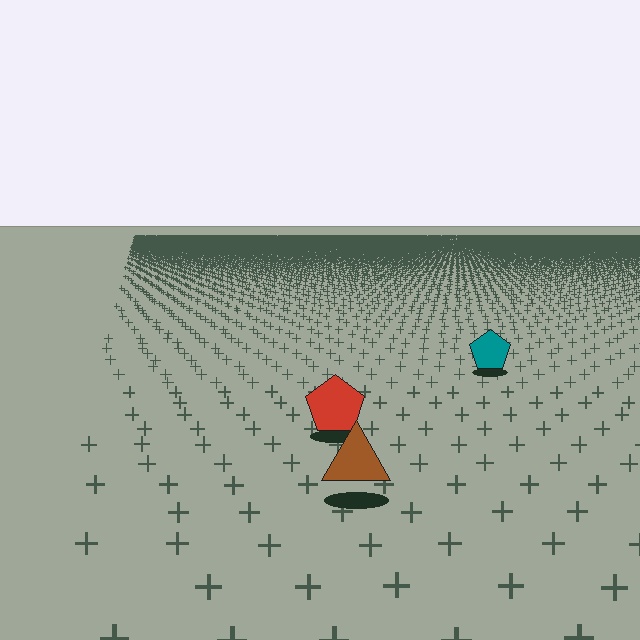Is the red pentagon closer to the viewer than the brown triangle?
No. The brown triangle is closer — you can tell from the texture gradient: the ground texture is coarser near it.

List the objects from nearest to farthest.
From nearest to farthest: the brown triangle, the red pentagon, the teal pentagon.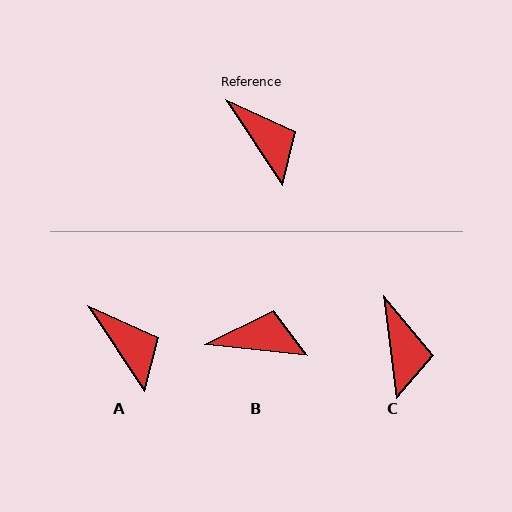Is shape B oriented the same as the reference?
No, it is off by about 50 degrees.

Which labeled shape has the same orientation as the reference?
A.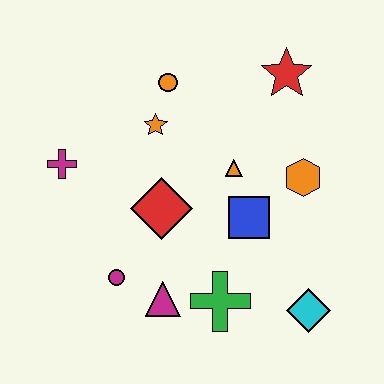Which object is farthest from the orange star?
The cyan diamond is farthest from the orange star.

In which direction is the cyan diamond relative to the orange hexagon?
The cyan diamond is below the orange hexagon.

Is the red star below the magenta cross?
No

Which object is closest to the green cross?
The magenta triangle is closest to the green cross.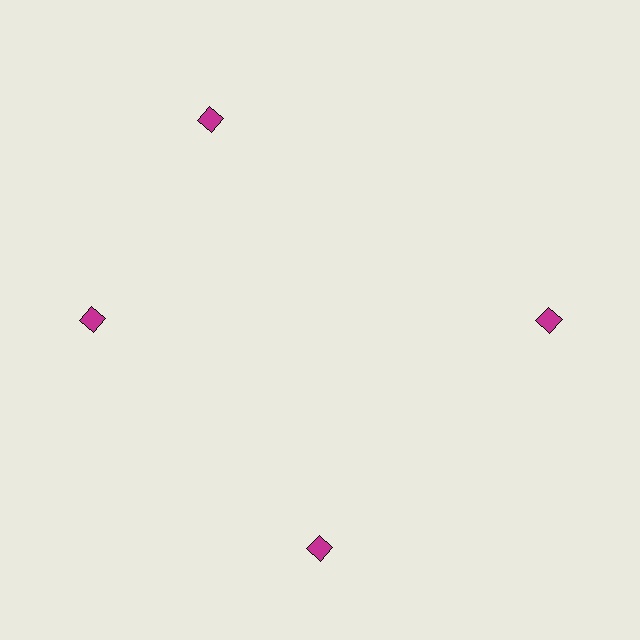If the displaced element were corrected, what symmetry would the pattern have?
It would have 4-fold rotational symmetry — the pattern would map onto itself every 90 degrees.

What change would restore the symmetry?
The symmetry would be restored by rotating it back into even spacing with its neighbors so that all 4 diamonds sit at equal angles and equal distance from the center.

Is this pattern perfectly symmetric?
No. The 4 magenta diamonds are arranged in a ring, but one element near the 12 o'clock position is rotated out of alignment along the ring, breaking the 4-fold rotational symmetry.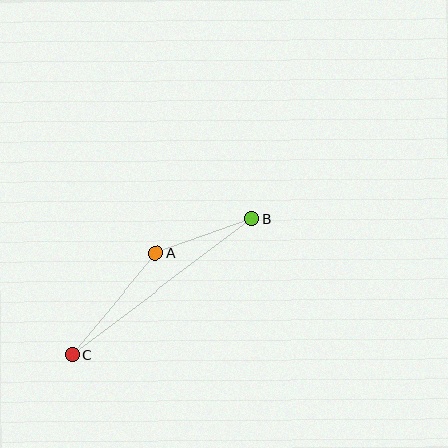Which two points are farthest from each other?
Points B and C are farthest from each other.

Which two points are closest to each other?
Points A and B are closest to each other.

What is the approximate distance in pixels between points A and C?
The distance between A and C is approximately 131 pixels.